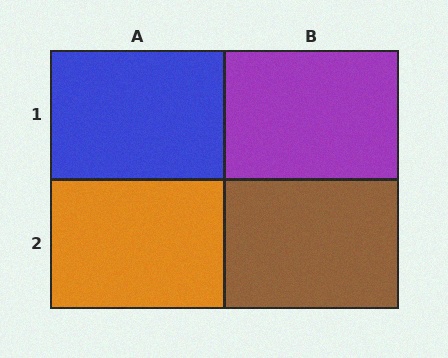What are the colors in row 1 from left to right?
Blue, purple.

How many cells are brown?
1 cell is brown.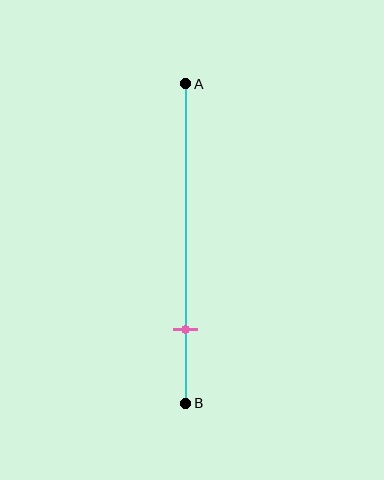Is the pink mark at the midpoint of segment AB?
No, the mark is at about 75% from A, not at the 50% midpoint.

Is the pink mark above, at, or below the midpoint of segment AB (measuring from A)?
The pink mark is below the midpoint of segment AB.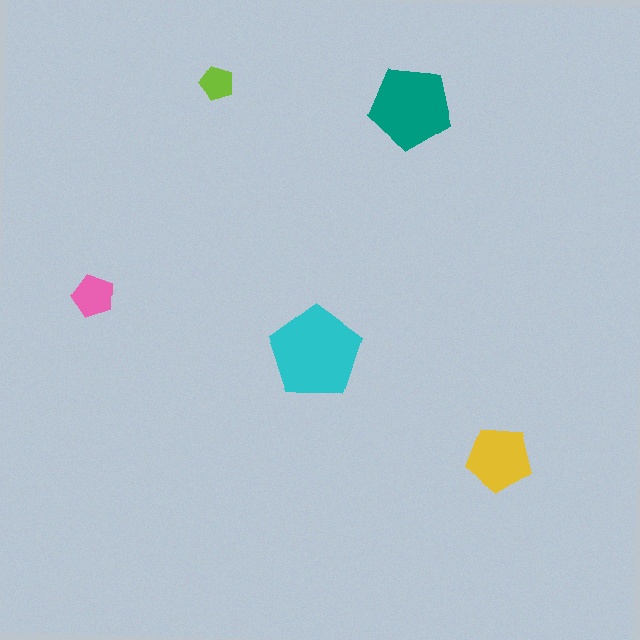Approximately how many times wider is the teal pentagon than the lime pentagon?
About 2.5 times wider.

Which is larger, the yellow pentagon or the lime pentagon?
The yellow one.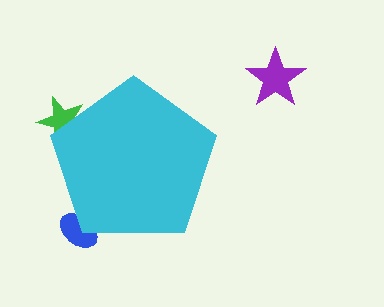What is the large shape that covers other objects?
A cyan pentagon.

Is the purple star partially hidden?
No, the purple star is fully visible.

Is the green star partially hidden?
Yes, the green star is partially hidden behind the cyan pentagon.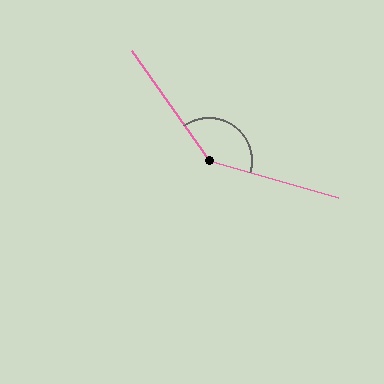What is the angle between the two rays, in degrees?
Approximately 141 degrees.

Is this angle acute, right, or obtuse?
It is obtuse.